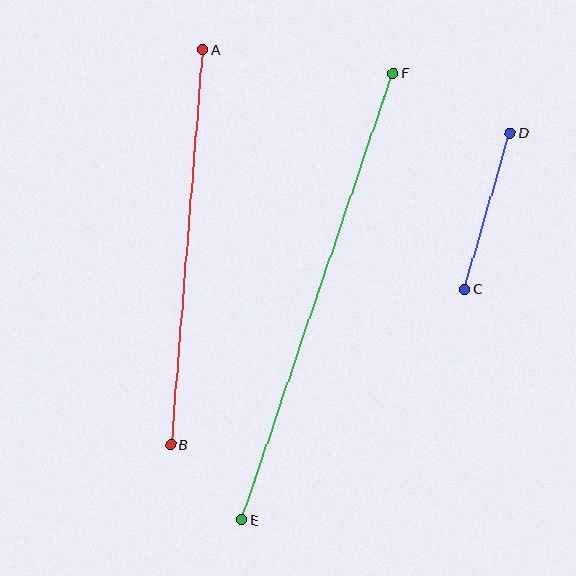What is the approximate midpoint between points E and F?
The midpoint is at approximately (317, 297) pixels.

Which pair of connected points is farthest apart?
Points E and F are farthest apart.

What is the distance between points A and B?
The distance is approximately 396 pixels.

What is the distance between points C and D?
The distance is approximately 163 pixels.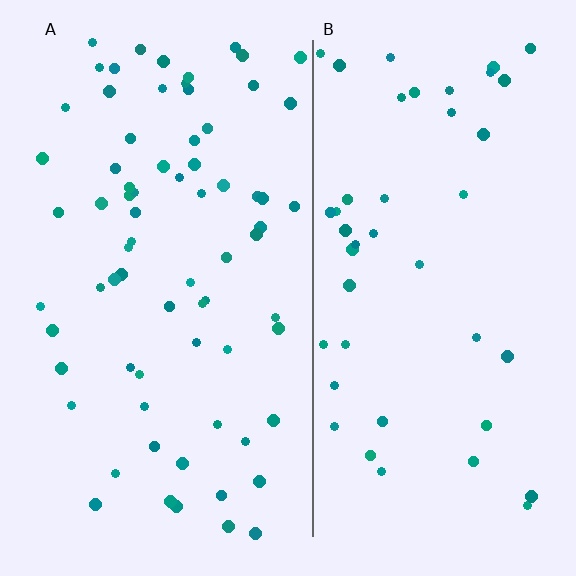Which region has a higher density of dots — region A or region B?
A (the left).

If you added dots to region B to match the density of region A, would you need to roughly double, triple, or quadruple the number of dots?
Approximately double.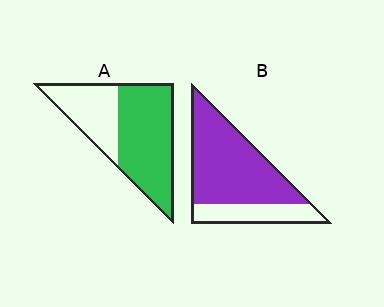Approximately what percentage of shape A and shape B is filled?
A is approximately 65% and B is approximately 75%.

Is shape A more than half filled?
Yes.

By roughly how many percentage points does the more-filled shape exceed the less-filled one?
By roughly 10 percentage points (B over A).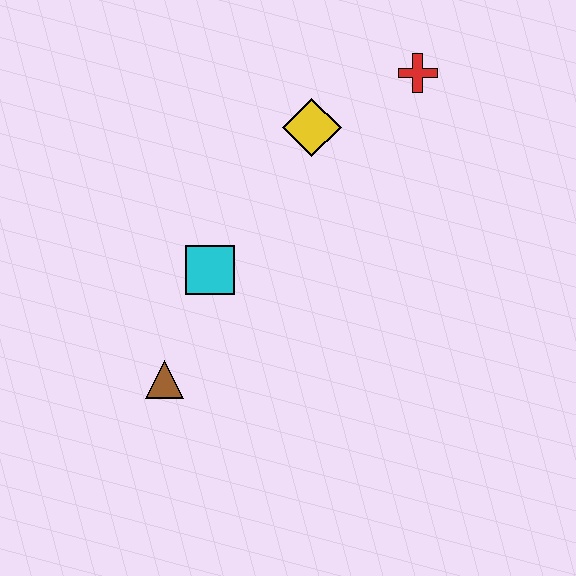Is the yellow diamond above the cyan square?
Yes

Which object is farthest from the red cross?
The brown triangle is farthest from the red cross.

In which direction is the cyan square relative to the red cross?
The cyan square is to the left of the red cross.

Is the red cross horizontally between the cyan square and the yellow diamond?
No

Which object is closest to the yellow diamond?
The red cross is closest to the yellow diamond.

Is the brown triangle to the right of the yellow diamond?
No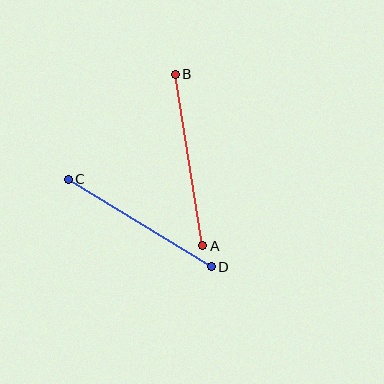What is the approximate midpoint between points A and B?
The midpoint is at approximately (189, 160) pixels.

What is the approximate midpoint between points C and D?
The midpoint is at approximately (140, 223) pixels.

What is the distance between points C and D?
The distance is approximately 168 pixels.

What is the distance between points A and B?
The distance is approximately 174 pixels.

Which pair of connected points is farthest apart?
Points A and B are farthest apart.